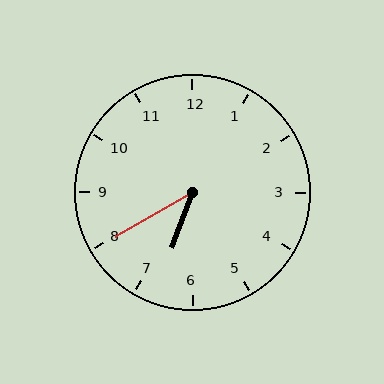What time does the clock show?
6:40.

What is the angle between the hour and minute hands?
Approximately 40 degrees.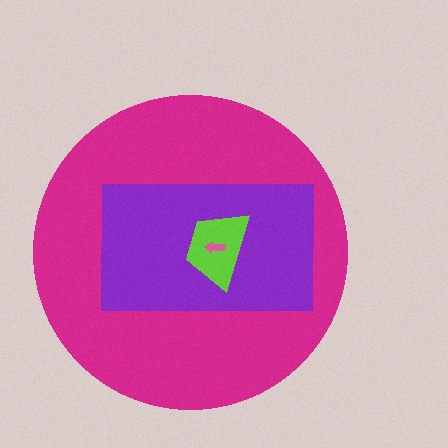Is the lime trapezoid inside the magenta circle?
Yes.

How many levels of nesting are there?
4.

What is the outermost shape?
The magenta circle.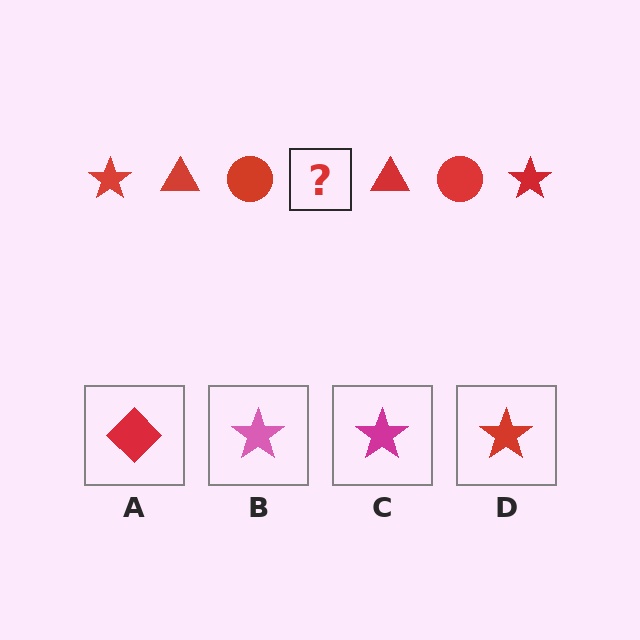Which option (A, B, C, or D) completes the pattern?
D.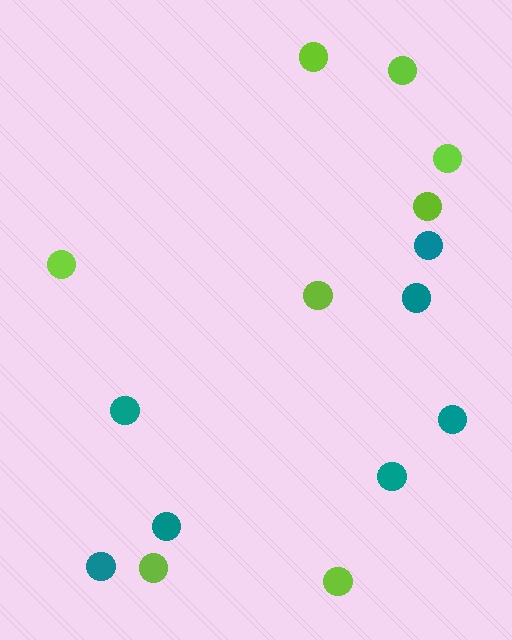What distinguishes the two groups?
There are 2 groups: one group of teal circles (7) and one group of lime circles (8).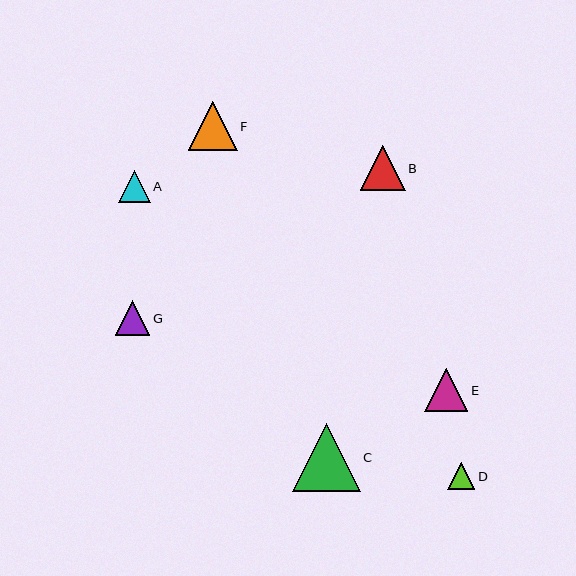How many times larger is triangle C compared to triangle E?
Triangle C is approximately 1.6 times the size of triangle E.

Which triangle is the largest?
Triangle C is the largest with a size of approximately 68 pixels.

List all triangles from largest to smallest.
From largest to smallest: C, F, B, E, G, A, D.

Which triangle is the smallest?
Triangle D is the smallest with a size of approximately 27 pixels.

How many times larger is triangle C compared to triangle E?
Triangle C is approximately 1.6 times the size of triangle E.